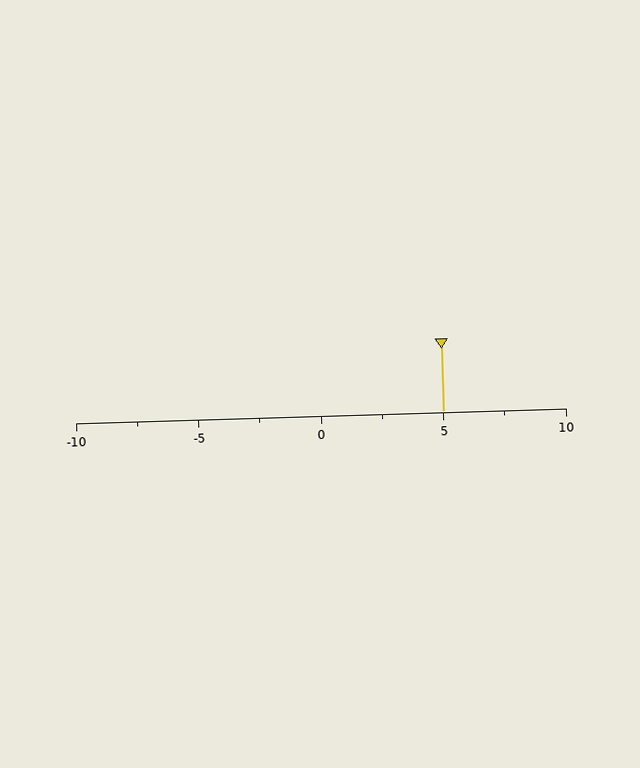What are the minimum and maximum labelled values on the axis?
The axis runs from -10 to 10.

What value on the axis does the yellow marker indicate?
The marker indicates approximately 5.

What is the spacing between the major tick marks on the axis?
The major ticks are spaced 5 apart.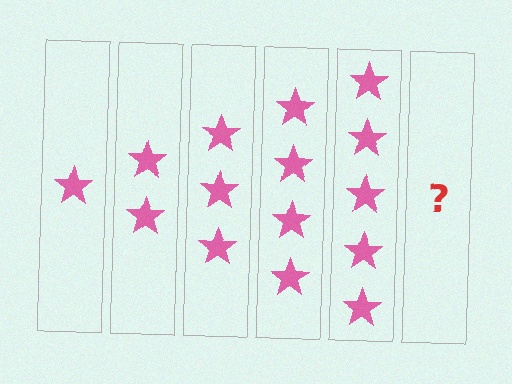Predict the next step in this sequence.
The next step is 6 stars.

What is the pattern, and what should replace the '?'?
The pattern is that each step adds one more star. The '?' should be 6 stars.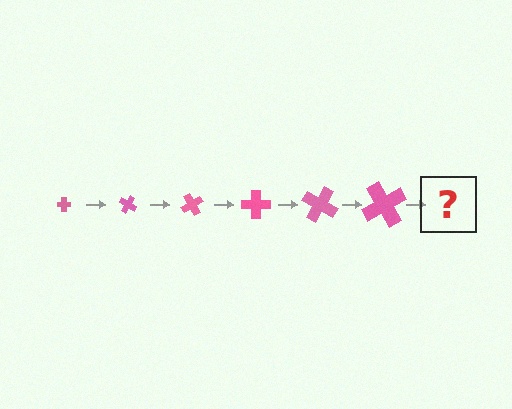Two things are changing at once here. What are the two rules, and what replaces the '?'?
The two rules are that the cross grows larger each step and it rotates 30 degrees each step. The '?' should be a cross, larger than the previous one and rotated 180 degrees from the start.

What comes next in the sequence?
The next element should be a cross, larger than the previous one and rotated 180 degrees from the start.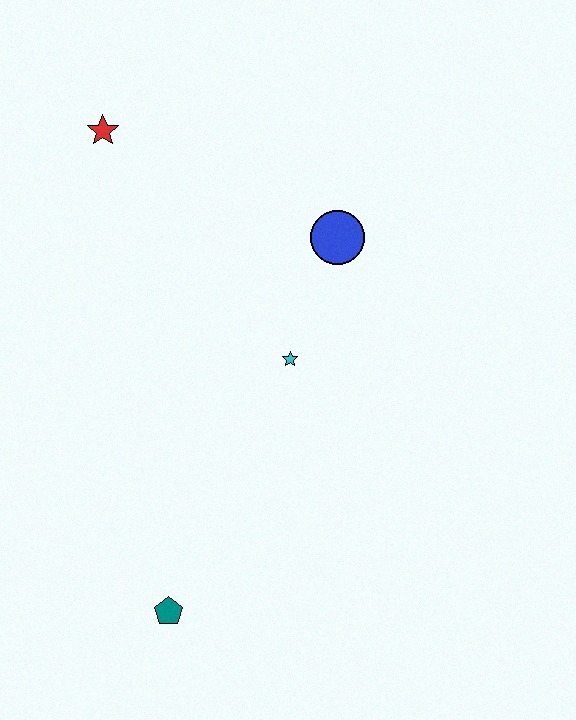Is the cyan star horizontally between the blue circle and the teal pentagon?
Yes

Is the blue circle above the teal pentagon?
Yes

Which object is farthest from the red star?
The teal pentagon is farthest from the red star.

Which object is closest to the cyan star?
The blue circle is closest to the cyan star.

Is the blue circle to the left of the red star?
No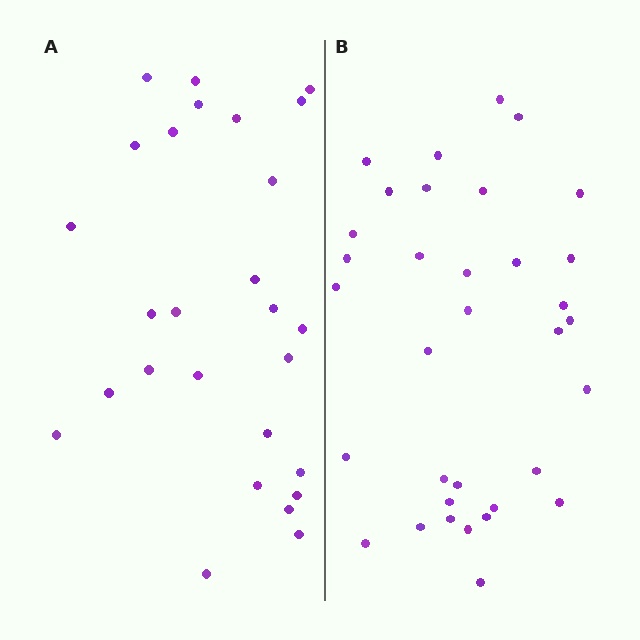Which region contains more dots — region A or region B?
Region B (the right region) has more dots.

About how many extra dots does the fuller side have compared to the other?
Region B has roughly 8 or so more dots than region A.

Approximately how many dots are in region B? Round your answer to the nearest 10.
About 30 dots. (The exact count is 34, which rounds to 30.)